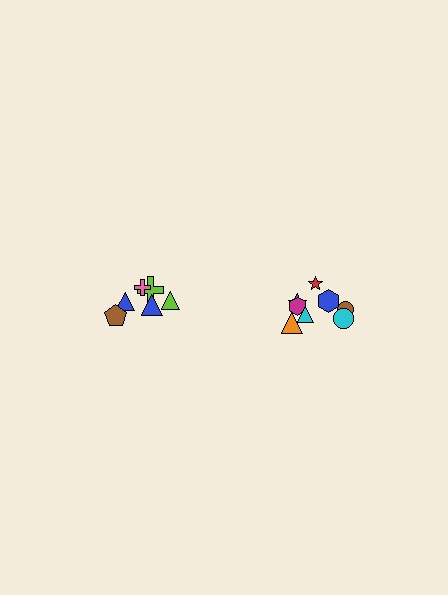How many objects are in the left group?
There are 6 objects.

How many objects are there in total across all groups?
There are 14 objects.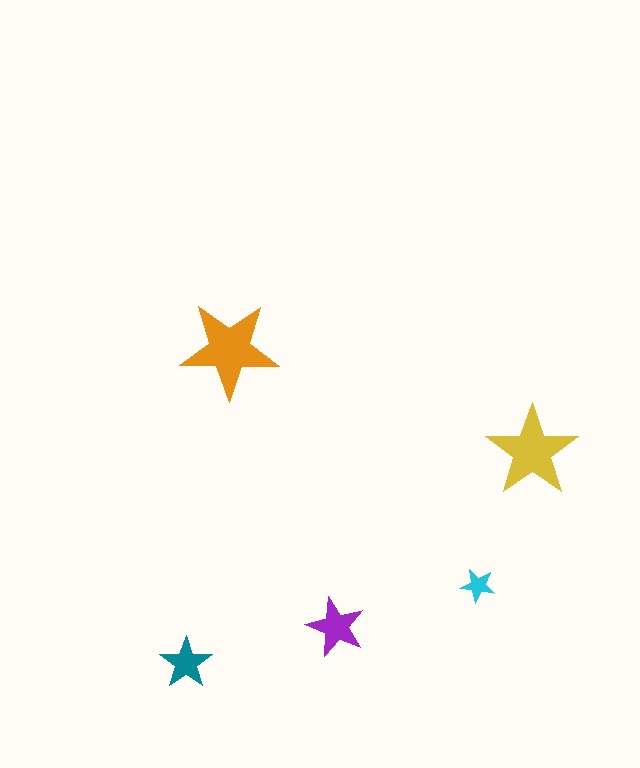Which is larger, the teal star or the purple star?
The purple one.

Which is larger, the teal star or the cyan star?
The teal one.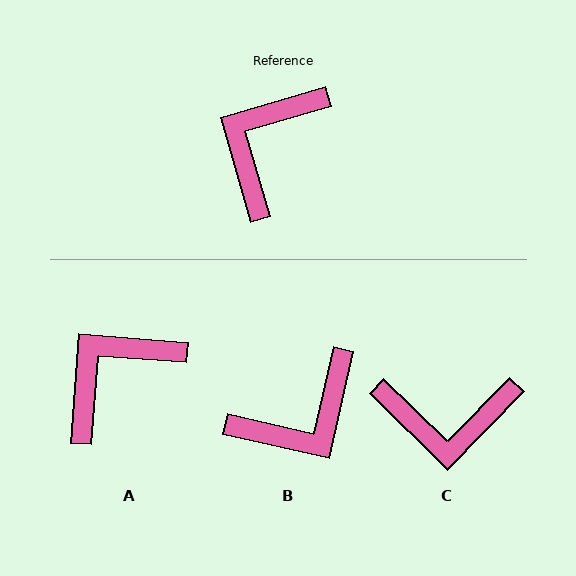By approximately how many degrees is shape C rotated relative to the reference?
Approximately 119 degrees counter-clockwise.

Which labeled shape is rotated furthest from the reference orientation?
B, about 151 degrees away.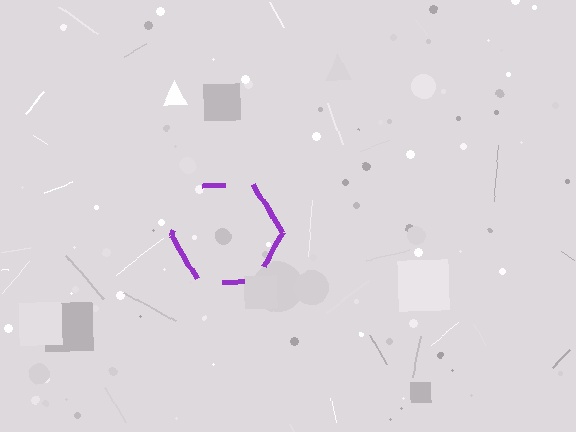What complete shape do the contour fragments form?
The contour fragments form a hexagon.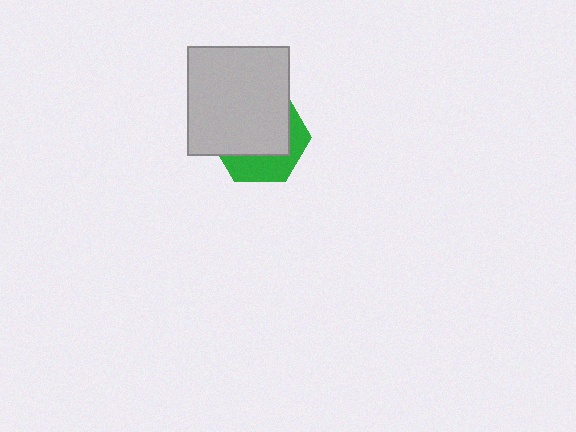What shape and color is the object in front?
The object in front is a light gray rectangle.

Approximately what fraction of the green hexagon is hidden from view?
Roughly 64% of the green hexagon is hidden behind the light gray rectangle.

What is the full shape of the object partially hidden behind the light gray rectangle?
The partially hidden object is a green hexagon.